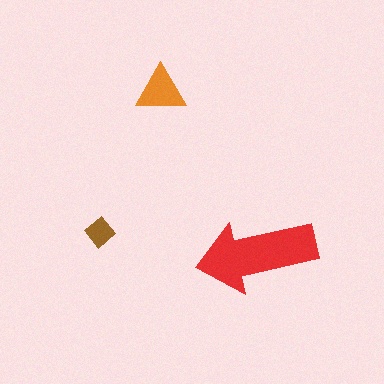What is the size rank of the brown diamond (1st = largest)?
3rd.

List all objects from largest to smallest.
The red arrow, the orange triangle, the brown diamond.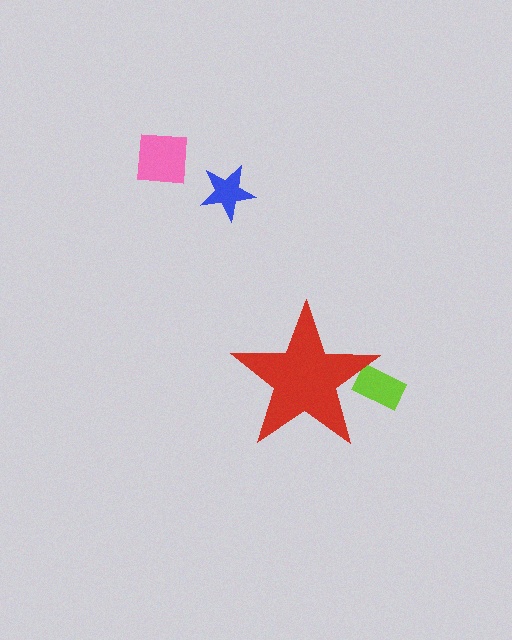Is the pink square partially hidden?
No, the pink square is fully visible.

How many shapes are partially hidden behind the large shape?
1 shape is partially hidden.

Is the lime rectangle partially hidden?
Yes, the lime rectangle is partially hidden behind the red star.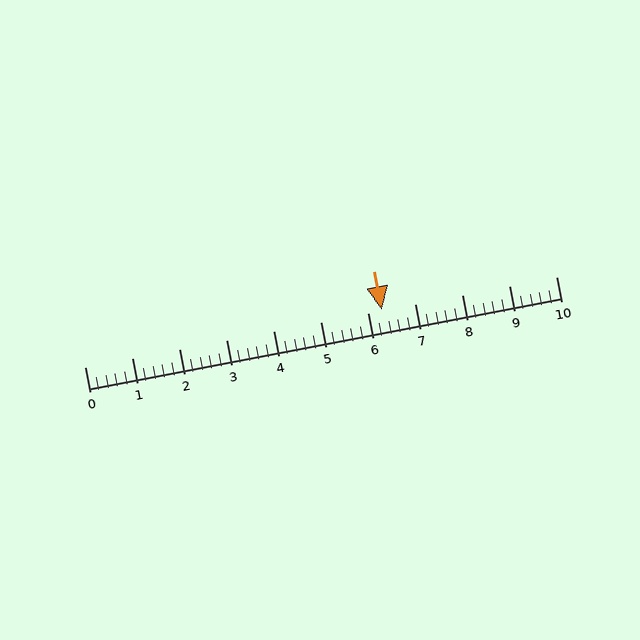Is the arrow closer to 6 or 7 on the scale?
The arrow is closer to 6.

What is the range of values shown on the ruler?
The ruler shows values from 0 to 10.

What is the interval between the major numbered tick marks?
The major tick marks are spaced 1 units apart.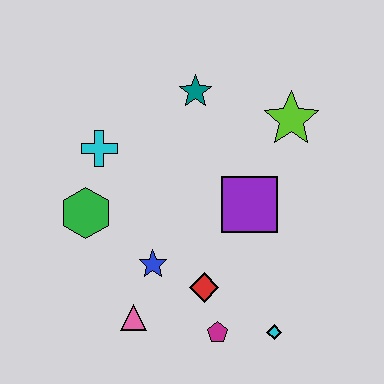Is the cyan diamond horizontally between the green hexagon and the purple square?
No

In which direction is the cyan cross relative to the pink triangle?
The cyan cross is above the pink triangle.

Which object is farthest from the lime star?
The pink triangle is farthest from the lime star.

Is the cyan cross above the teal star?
No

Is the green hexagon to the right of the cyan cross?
No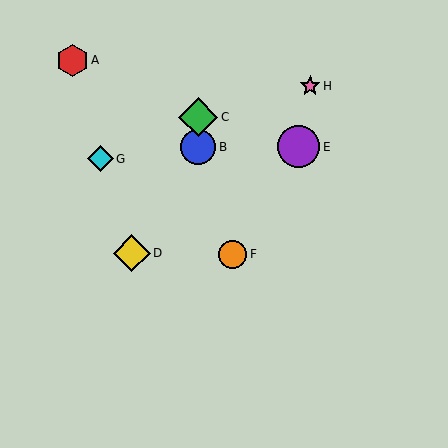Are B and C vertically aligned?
Yes, both are at x≈198.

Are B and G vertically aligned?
No, B is at x≈198 and G is at x≈100.